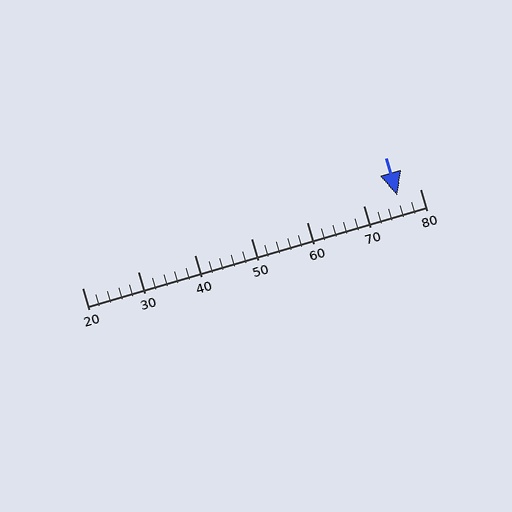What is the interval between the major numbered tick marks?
The major tick marks are spaced 10 units apart.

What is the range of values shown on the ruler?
The ruler shows values from 20 to 80.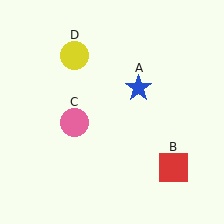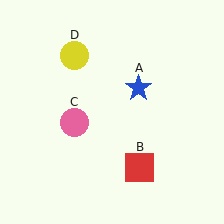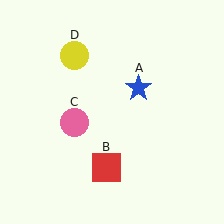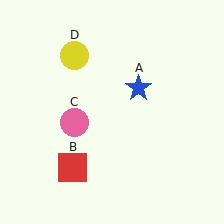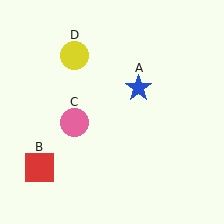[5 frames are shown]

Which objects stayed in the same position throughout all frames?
Blue star (object A) and pink circle (object C) and yellow circle (object D) remained stationary.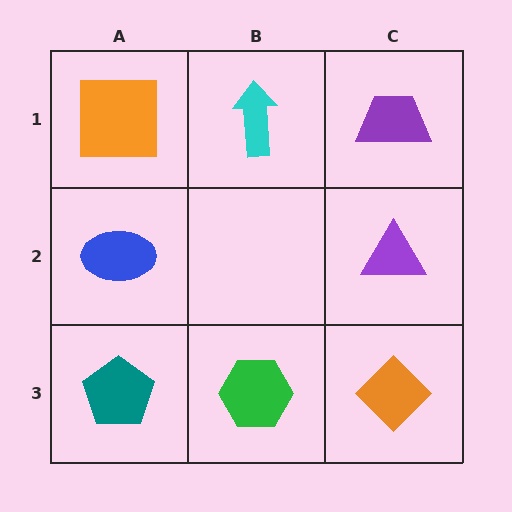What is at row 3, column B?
A green hexagon.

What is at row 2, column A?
A blue ellipse.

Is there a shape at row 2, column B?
No, that cell is empty.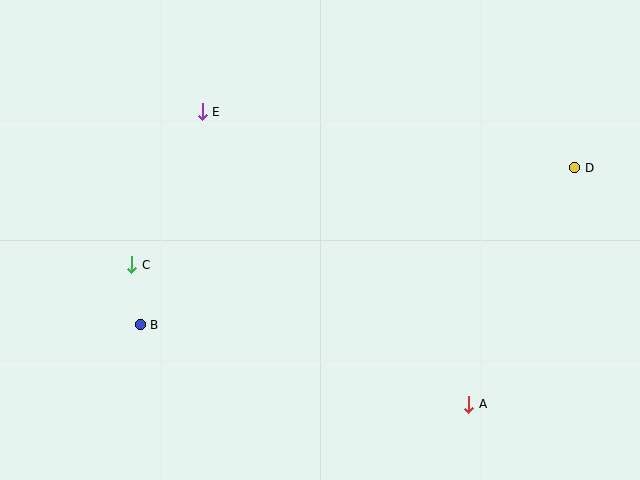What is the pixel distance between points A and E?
The distance between A and E is 396 pixels.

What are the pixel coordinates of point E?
Point E is at (202, 112).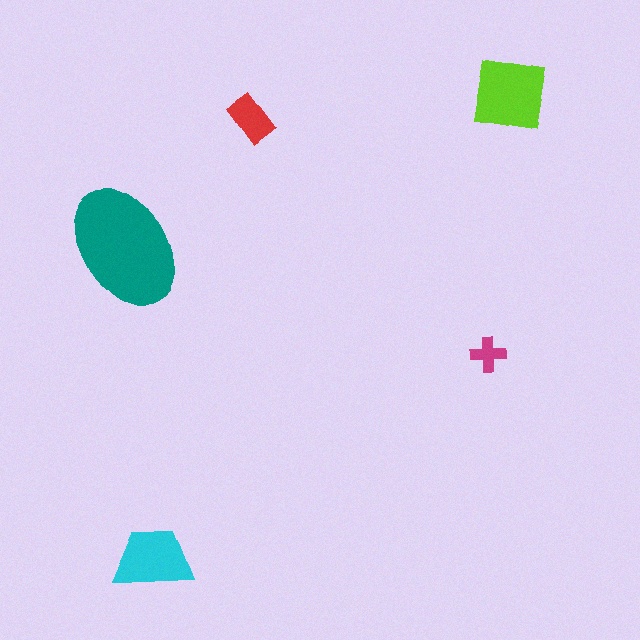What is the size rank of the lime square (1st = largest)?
2nd.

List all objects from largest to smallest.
The teal ellipse, the lime square, the cyan trapezoid, the red rectangle, the magenta cross.